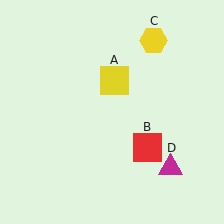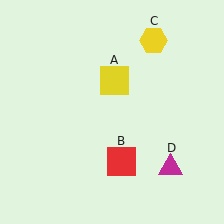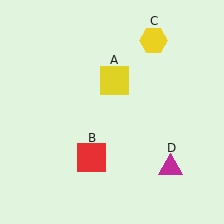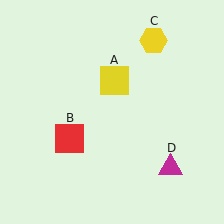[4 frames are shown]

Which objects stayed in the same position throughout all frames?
Yellow square (object A) and yellow hexagon (object C) and magenta triangle (object D) remained stationary.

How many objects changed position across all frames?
1 object changed position: red square (object B).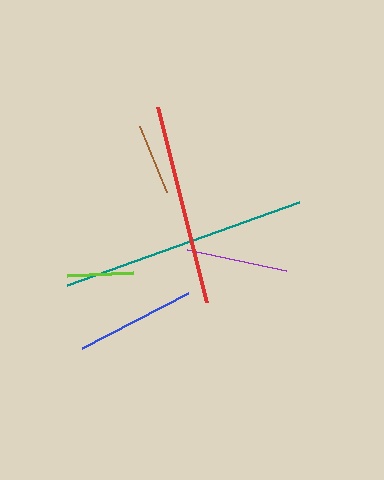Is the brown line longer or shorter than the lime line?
The brown line is longer than the lime line.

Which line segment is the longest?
The teal line is the longest at approximately 247 pixels.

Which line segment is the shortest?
The lime line is the shortest at approximately 66 pixels.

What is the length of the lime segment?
The lime segment is approximately 66 pixels long.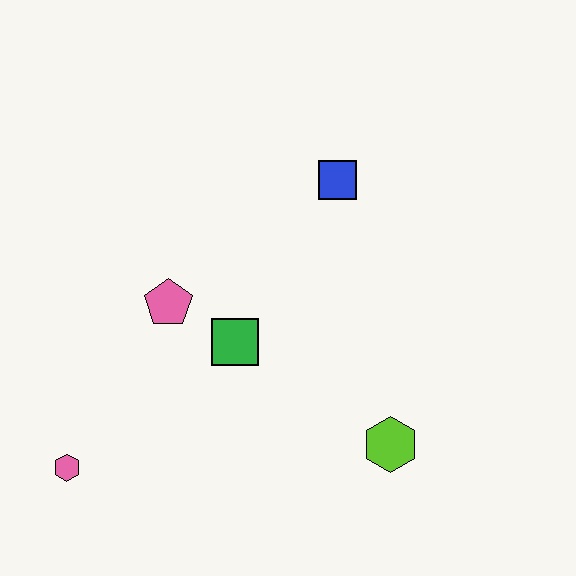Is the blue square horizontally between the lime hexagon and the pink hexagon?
Yes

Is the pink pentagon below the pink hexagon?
No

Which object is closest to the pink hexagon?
The pink pentagon is closest to the pink hexagon.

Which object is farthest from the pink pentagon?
The lime hexagon is farthest from the pink pentagon.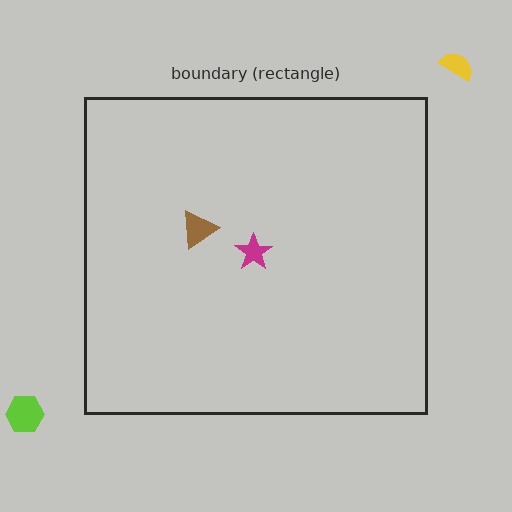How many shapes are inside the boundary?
2 inside, 2 outside.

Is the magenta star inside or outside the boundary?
Inside.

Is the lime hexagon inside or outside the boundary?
Outside.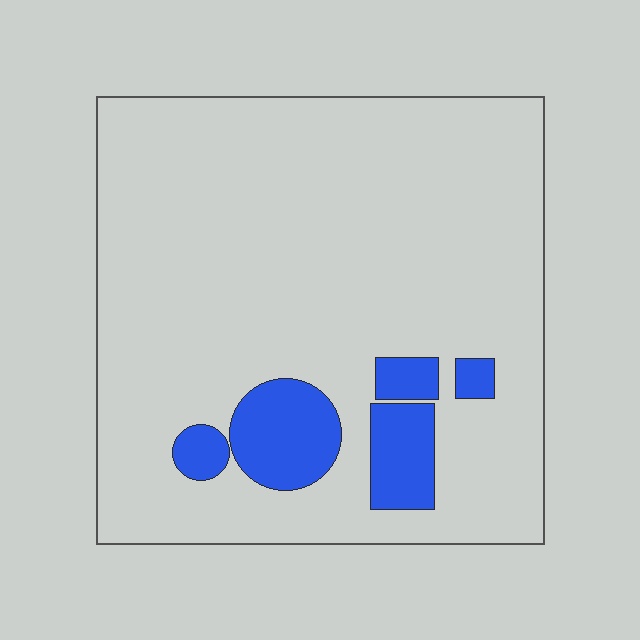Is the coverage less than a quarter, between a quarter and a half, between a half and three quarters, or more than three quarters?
Less than a quarter.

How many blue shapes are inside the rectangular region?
5.